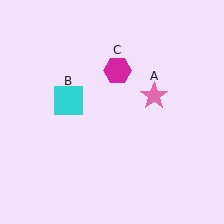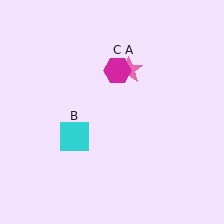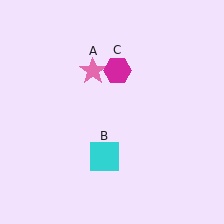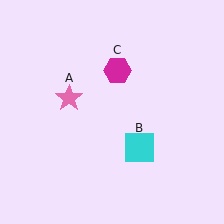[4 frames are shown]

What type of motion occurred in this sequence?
The pink star (object A), cyan square (object B) rotated counterclockwise around the center of the scene.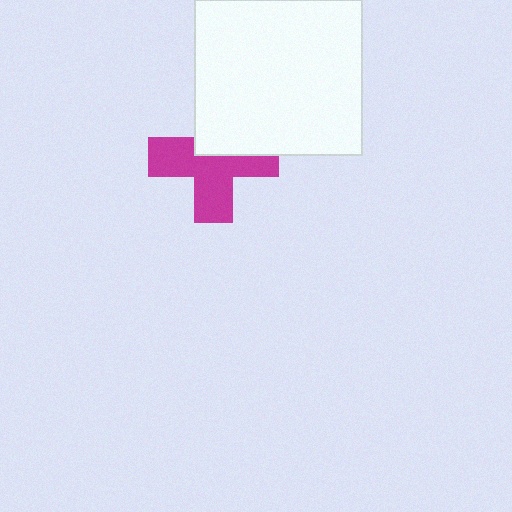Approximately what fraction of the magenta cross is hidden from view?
Roughly 38% of the magenta cross is hidden behind the white rectangle.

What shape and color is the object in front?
The object in front is a white rectangle.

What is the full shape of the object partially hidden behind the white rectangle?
The partially hidden object is a magenta cross.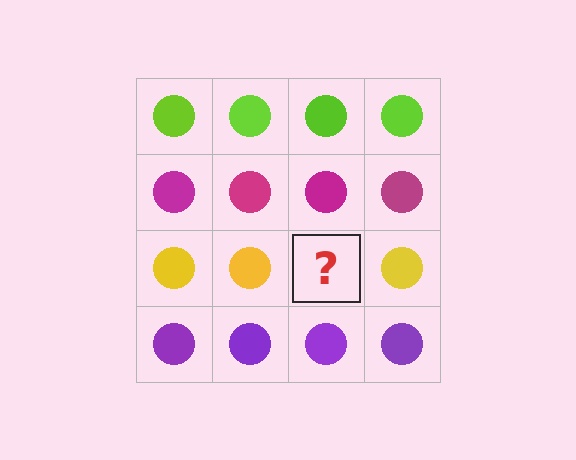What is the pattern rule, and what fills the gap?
The rule is that each row has a consistent color. The gap should be filled with a yellow circle.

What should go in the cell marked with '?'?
The missing cell should contain a yellow circle.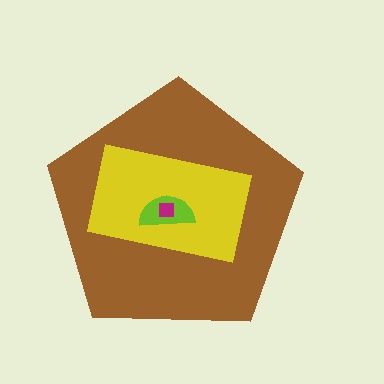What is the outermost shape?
The brown pentagon.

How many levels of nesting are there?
4.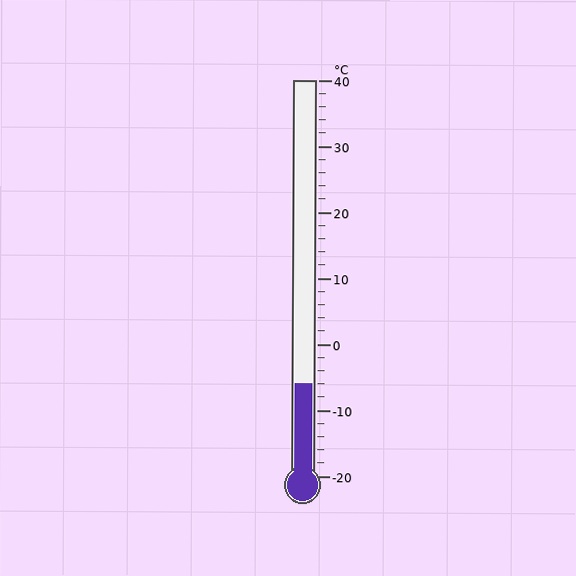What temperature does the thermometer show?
The thermometer shows approximately -6°C.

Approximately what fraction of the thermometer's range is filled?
The thermometer is filled to approximately 25% of its range.